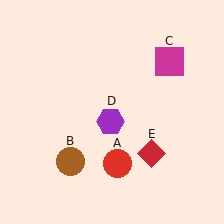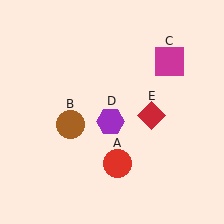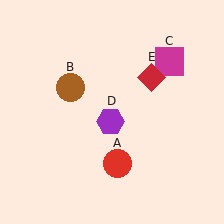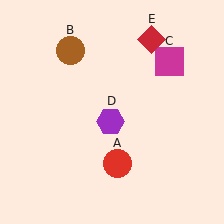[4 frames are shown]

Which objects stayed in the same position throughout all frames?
Red circle (object A) and magenta square (object C) and purple hexagon (object D) remained stationary.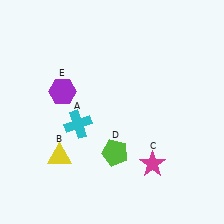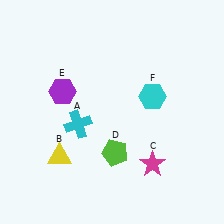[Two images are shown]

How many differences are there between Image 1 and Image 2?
There is 1 difference between the two images.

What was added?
A cyan hexagon (F) was added in Image 2.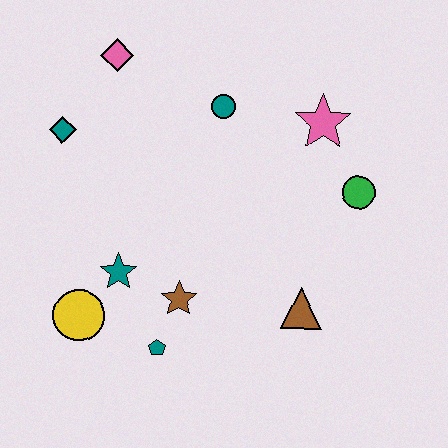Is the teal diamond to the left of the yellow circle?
Yes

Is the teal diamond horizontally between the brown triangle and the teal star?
No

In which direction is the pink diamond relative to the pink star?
The pink diamond is to the left of the pink star.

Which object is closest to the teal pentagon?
The brown star is closest to the teal pentagon.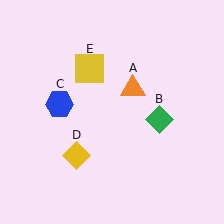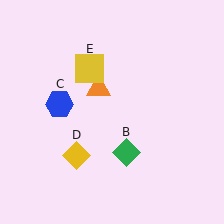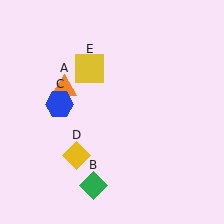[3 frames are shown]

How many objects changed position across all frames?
2 objects changed position: orange triangle (object A), green diamond (object B).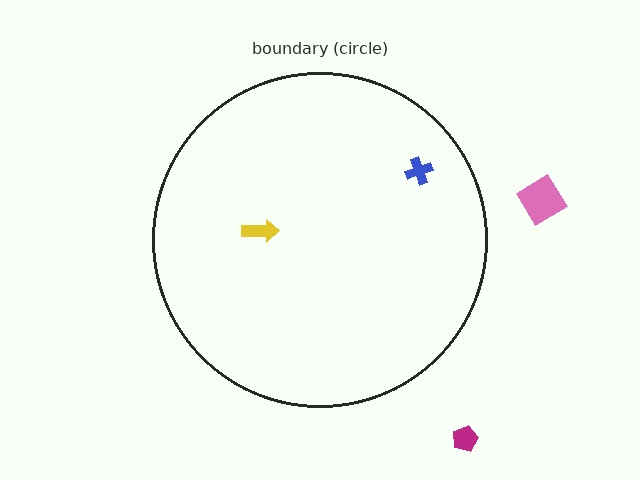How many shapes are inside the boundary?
2 inside, 2 outside.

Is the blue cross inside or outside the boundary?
Inside.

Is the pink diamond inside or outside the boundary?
Outside.